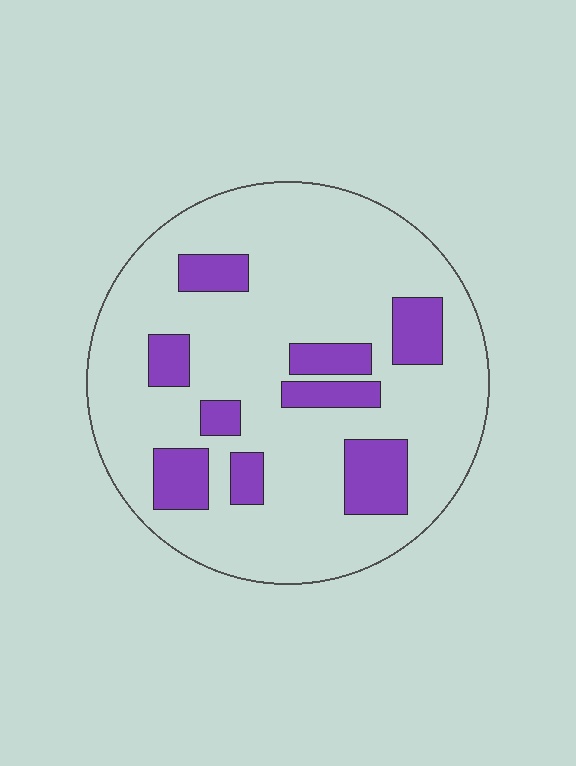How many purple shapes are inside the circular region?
9.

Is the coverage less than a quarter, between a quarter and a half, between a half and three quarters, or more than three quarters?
Less than a quarter.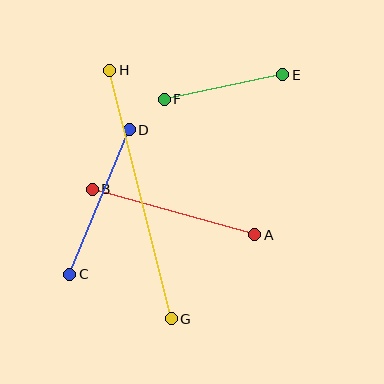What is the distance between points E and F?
The distance is approximately 121 pixels.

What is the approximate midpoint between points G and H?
The midpoint is at approximately (140, 194) pixels.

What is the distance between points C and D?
The distance is approximately 156 pixels.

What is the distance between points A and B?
The distance is approximately 169 pixels.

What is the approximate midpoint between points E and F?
The midpoint is at approximately (223, 87) pixels.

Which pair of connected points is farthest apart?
Points G and H are farthest apart.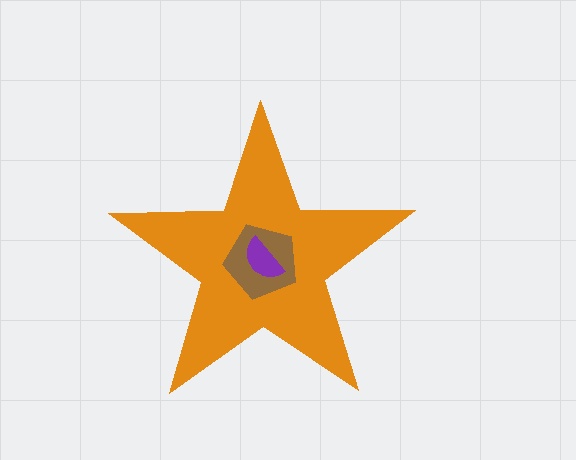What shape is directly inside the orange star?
The brown pentagon.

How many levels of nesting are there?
3.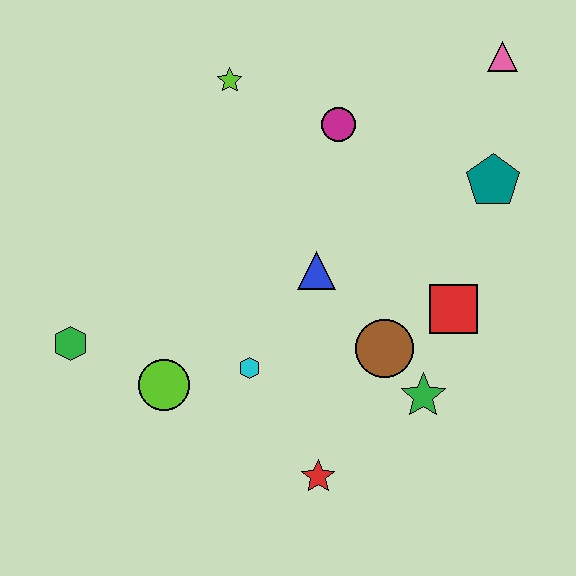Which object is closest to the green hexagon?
The lime circle is closest to the green hexagon.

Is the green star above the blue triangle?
No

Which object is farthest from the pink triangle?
The green hexagon is farthest from the pink triangle.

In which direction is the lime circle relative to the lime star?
The lime circle is below the lime star.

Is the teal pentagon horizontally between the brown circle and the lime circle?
No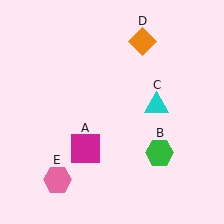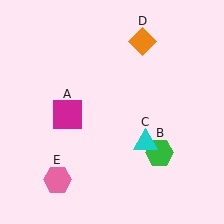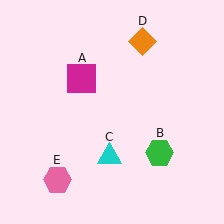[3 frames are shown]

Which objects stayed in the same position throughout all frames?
Green hexagon (object B) and orange diamond (object D) and pink hexagon (object E) remained stationary.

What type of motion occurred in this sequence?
The magenta square (object A), cyan triangle (object C) rotated clockwise around the center of the scene.